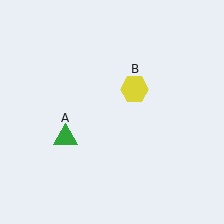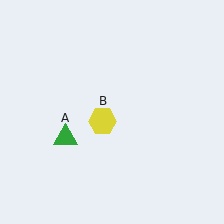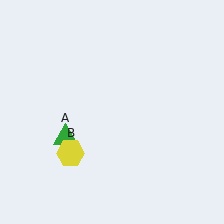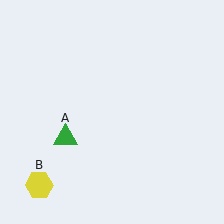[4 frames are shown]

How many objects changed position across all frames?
1 object changed position: yellow hexagon (object B).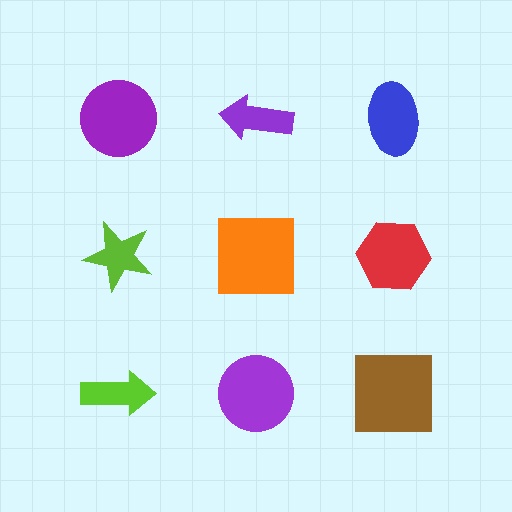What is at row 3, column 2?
A purple circle.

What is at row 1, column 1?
A purple circle.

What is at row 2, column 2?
An orange square.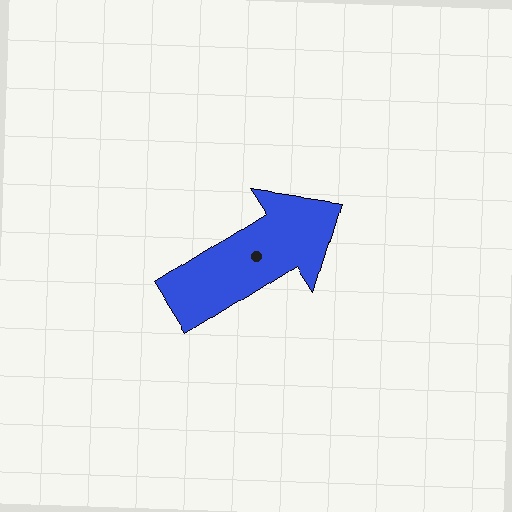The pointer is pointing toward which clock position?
Roughly 2 o'clock.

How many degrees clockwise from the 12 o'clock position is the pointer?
Approximately 57 degrees.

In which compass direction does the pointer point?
Northeast.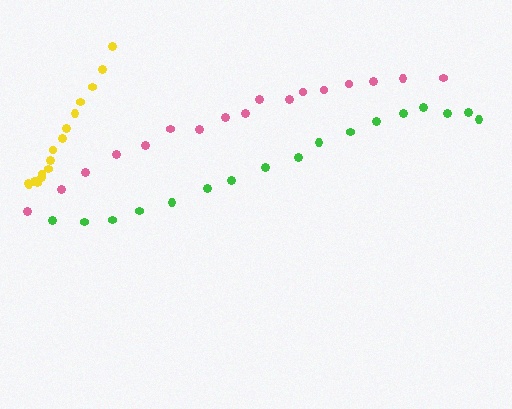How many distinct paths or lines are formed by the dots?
There are 3 distinct paths.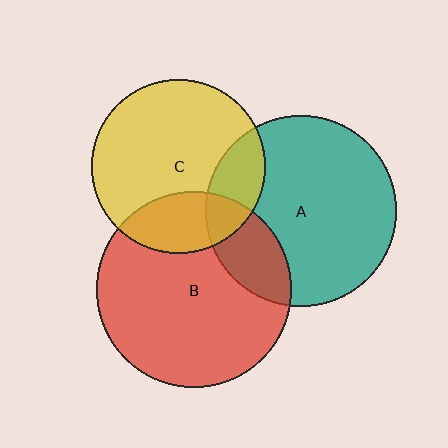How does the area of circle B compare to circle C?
Approximately 1.3 times.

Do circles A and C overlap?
Yes.